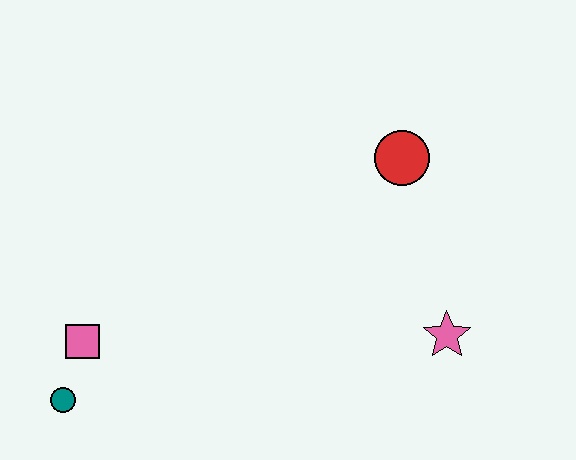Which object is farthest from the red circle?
The teal circle is farthest from the red circle.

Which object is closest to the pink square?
The teal circle is closest to the pink square.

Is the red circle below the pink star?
No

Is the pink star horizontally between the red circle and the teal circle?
No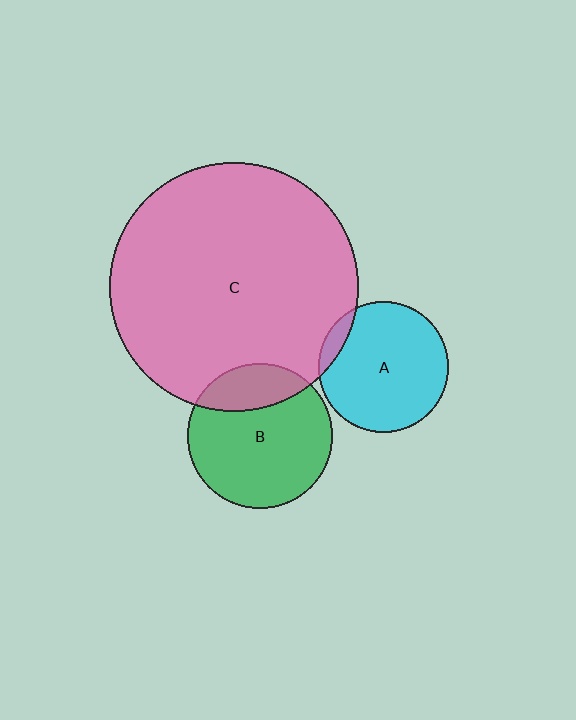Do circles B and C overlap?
Yes.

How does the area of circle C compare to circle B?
Approximately 2.9 times.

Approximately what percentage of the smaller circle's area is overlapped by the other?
Approximately 25%.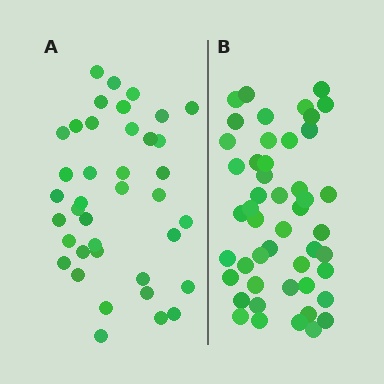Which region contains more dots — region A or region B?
Region B (the right region) has more dots.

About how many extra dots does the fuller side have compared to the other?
Region B has roughly 8 or so more dots than region A.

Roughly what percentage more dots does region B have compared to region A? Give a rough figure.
About 25% more.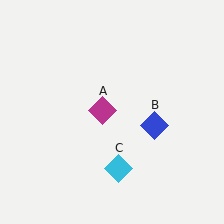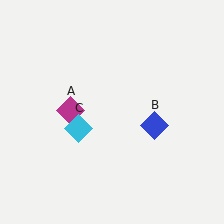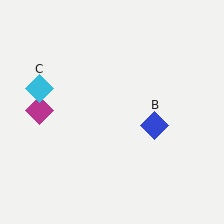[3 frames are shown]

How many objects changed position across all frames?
2 objects changed position: magenta diamond (object A), cyan diamond (object C).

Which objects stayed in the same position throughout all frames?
Blue diamond (object B) remained stationary.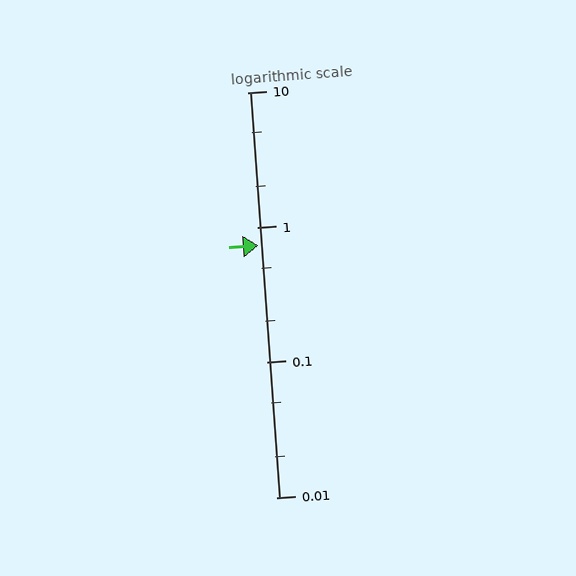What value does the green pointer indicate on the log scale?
The pointer indicates approximately 0.73.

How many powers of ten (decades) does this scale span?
The scale spans 3 decades, from 0.01 to 10.